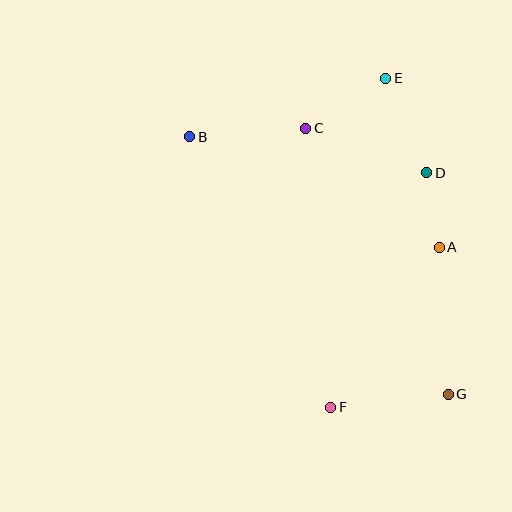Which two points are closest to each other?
Points A and D are closest to each other.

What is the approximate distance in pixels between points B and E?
The distance between B and E is approximately 204 pixels.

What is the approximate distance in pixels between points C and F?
The distance between C and F is approximately 280 pixels.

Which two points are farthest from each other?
Points B and G are farthest from each other.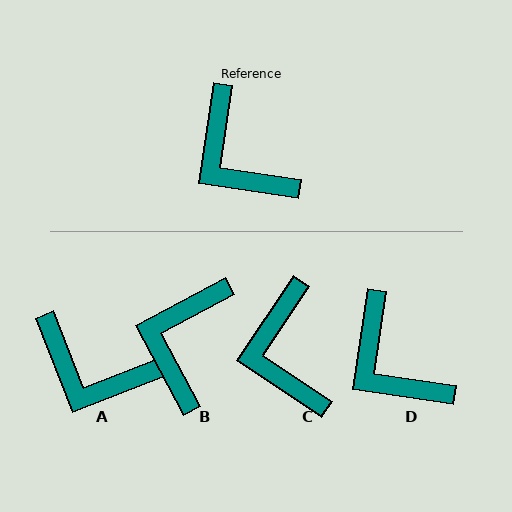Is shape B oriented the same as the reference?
No, it is off by about 53 degrees.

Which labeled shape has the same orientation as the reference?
D.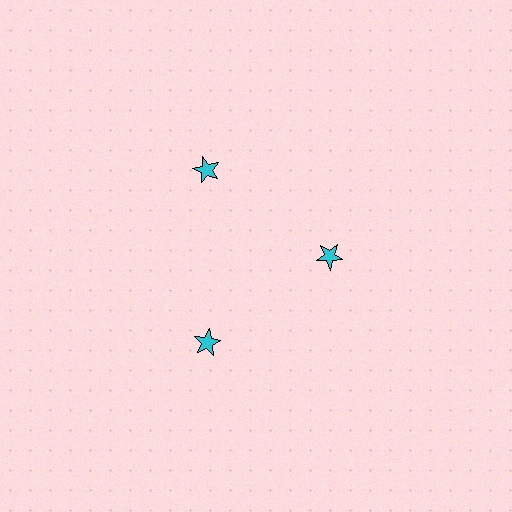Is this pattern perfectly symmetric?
No. The 3 cyan stars are arranged in a ring, but one element near the 3 o'clock position is pulled inward toward the center, breaking the 3-fold rotational symmetry.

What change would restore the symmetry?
The symmetry would be restored by moving it outward, back onto the ring so that all 3 stars sit at equal angles and equal distance from the center.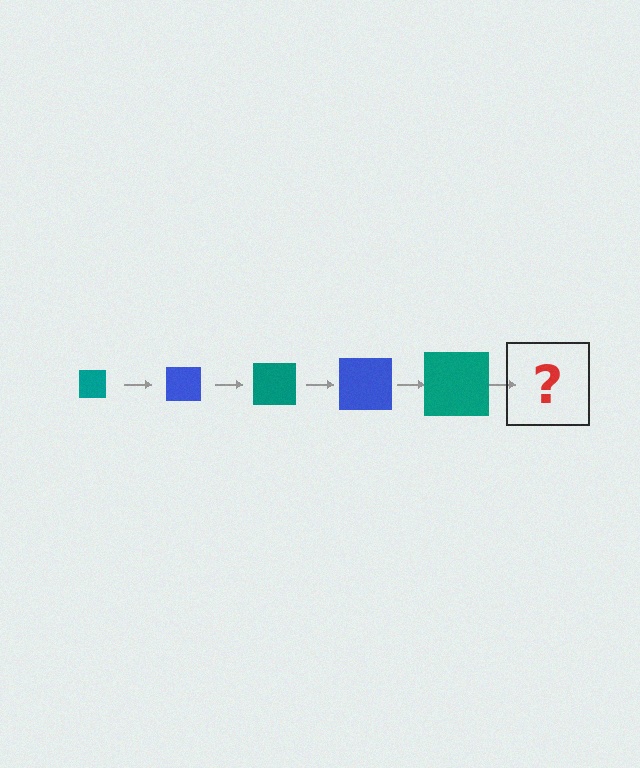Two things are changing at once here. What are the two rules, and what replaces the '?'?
The two rules are that the square grows larger each step and the color cycles through teal and blue. The '?' should be a blue square, larger than the previous one.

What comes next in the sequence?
The next element should be a blue square, larger than the previous one.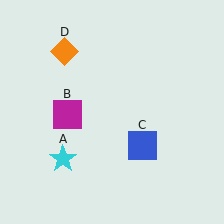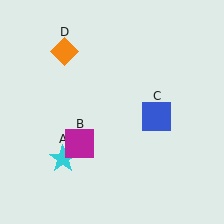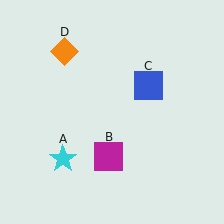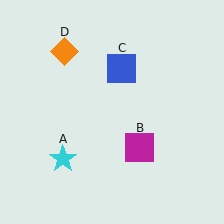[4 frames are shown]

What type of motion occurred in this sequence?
The magenta square (object B), blue square (object C) rotated counterclockwise around the center of the scene.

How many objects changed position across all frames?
2 objects changed position: magenta square (object B), blue square (object C).